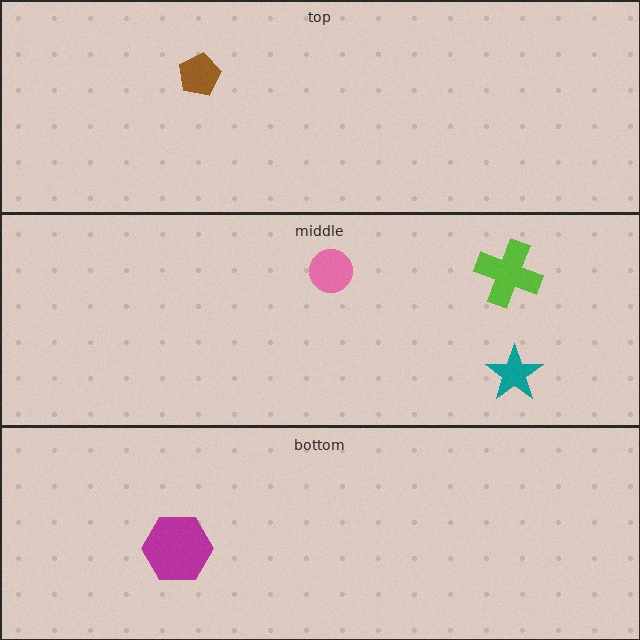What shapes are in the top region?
The brown pentagon.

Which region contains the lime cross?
The middle region.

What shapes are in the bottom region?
The magenta hexagon.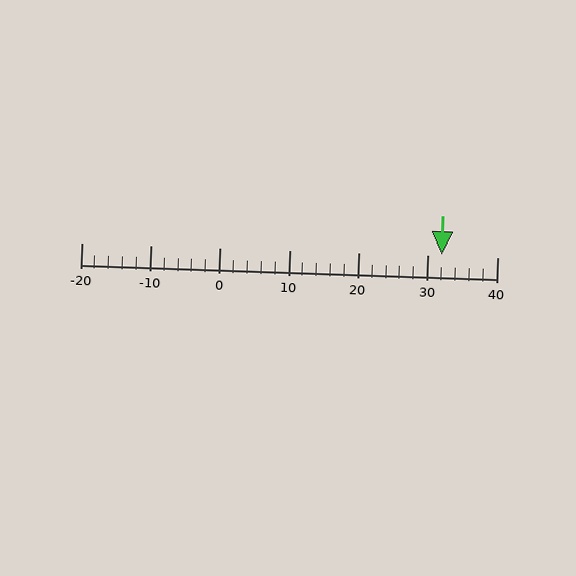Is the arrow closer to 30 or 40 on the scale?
The arrow is closer to 30.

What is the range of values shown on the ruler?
The ruler shows values from -20 to 40.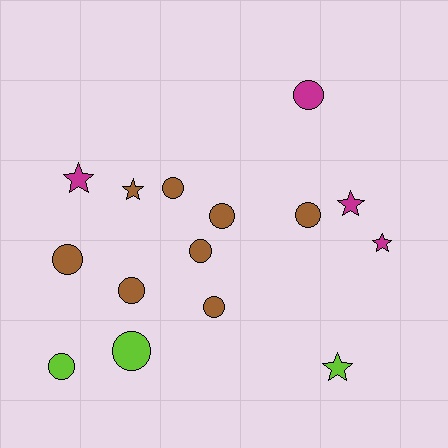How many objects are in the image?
There are 15 objects.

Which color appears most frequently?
Brown, with 8 objects.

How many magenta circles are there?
There is 1 magenta circle.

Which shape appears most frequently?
Circle, with 10 objects.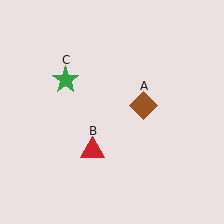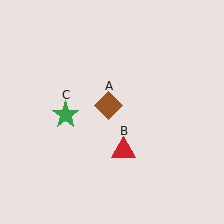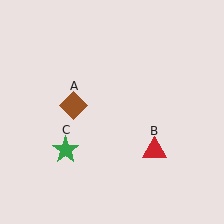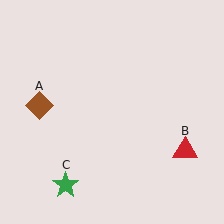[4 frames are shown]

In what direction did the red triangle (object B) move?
The red triangle (object B) moved right.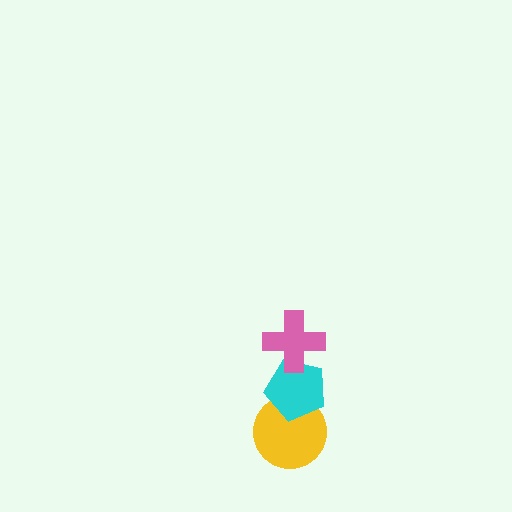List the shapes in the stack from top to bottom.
From top to bottom: the pink cross, the cyan pentagon, the yellow circle.